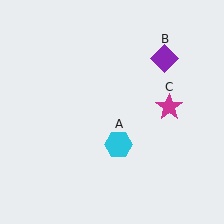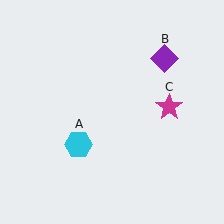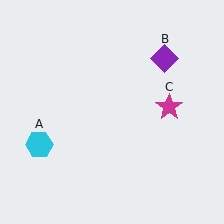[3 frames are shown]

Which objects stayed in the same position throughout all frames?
Purple diamond (object B) and magenta star (object C) remained stationary.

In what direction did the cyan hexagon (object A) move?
The cyan hexagon (object A) moved left.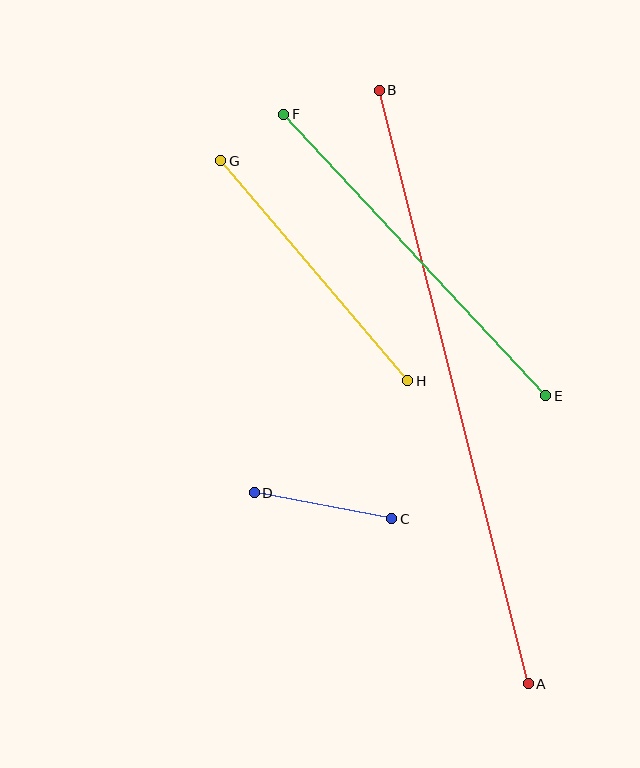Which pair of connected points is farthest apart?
Points A and B are farthest apart.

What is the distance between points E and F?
The distance is approximately 384 pixels.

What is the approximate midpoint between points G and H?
The midpoint is at approximately (314, 271) pixels.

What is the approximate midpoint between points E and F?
The midpoint is at approximately (415, 255) pixels.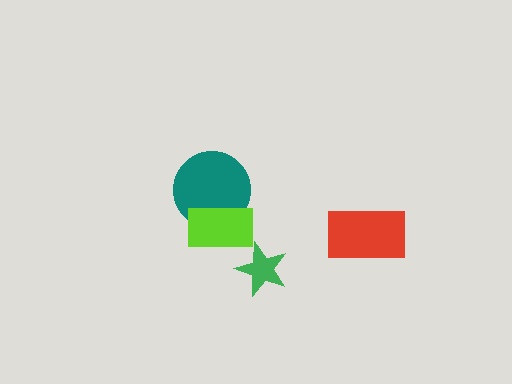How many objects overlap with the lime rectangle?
1 object overlaps with the lime rectangle.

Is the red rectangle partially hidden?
No, no other shape covers it.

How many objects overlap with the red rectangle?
0 objects overlap with the red rectangle.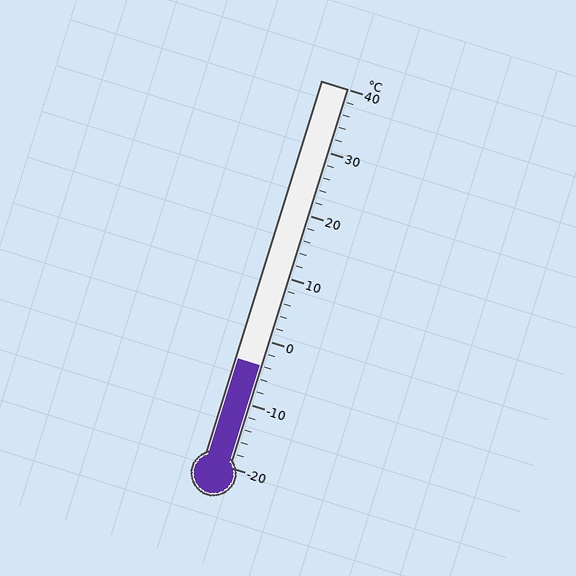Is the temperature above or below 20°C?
The temperature is below 20°C.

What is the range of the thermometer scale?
The thermometer scale ranges from -20°C to 40°C.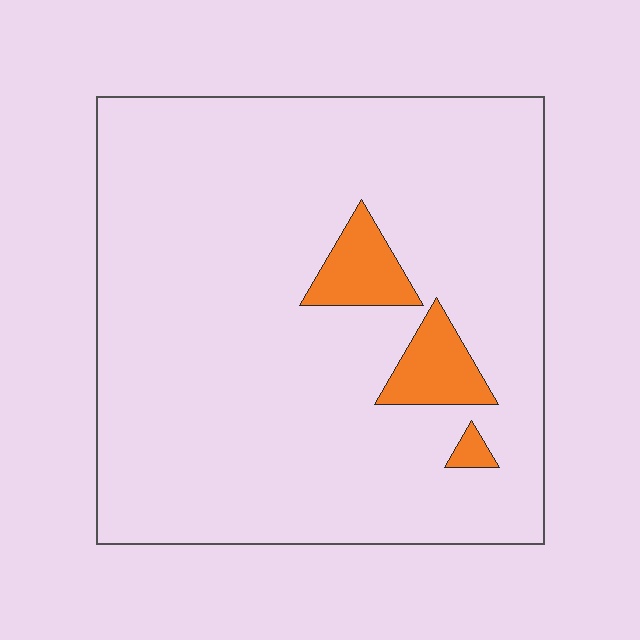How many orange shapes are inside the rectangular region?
3.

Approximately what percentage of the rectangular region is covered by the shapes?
Approximately 5%.